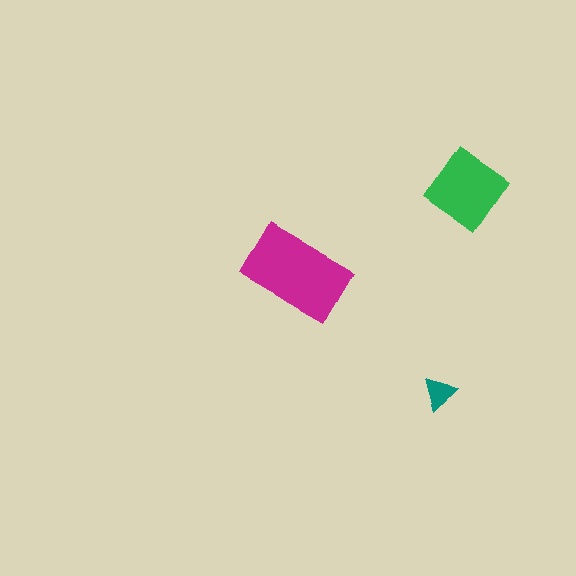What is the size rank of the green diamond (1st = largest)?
2nd.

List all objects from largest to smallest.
The magenta rectangle, the green diamond, the teal triangle.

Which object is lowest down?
The teal triangle is bottommost.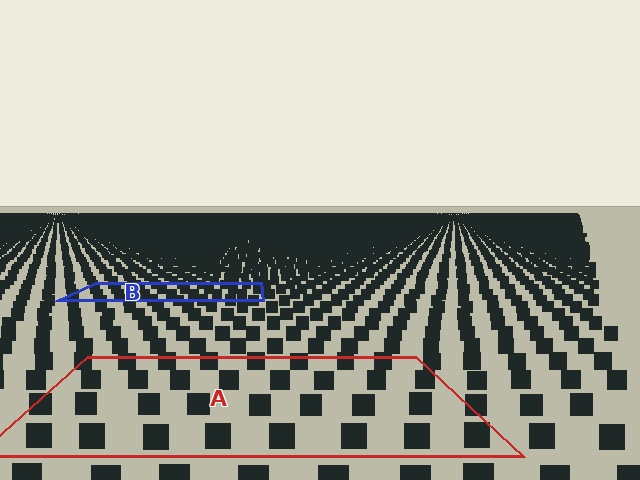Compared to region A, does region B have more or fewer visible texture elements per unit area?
Region B has more texture elements per unit area — they are packed more densely because it is farther away.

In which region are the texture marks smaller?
The texture marks are smaller in region B, because it is farther away.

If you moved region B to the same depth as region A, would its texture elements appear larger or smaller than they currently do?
They would appear larger. At a closer depth, the same texture elements are projected at a bigger on-screen size.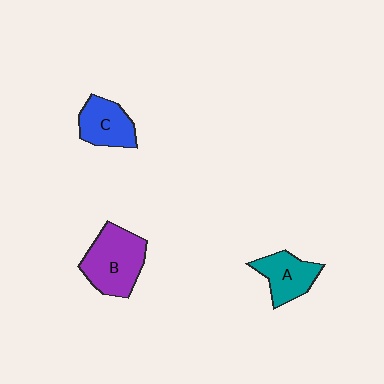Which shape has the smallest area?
Shape A (teal).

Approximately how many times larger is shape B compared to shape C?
Approximately 1.5 times.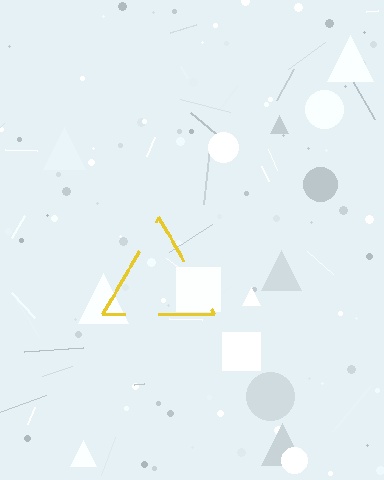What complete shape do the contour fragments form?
The contour fragments form a triangle.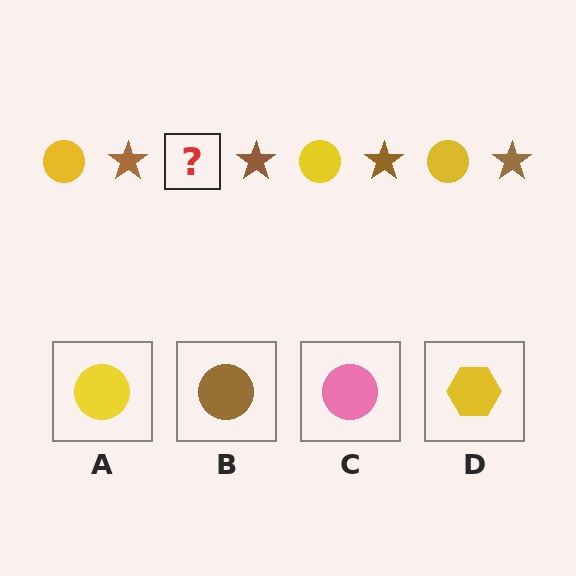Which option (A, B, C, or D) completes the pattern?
A.